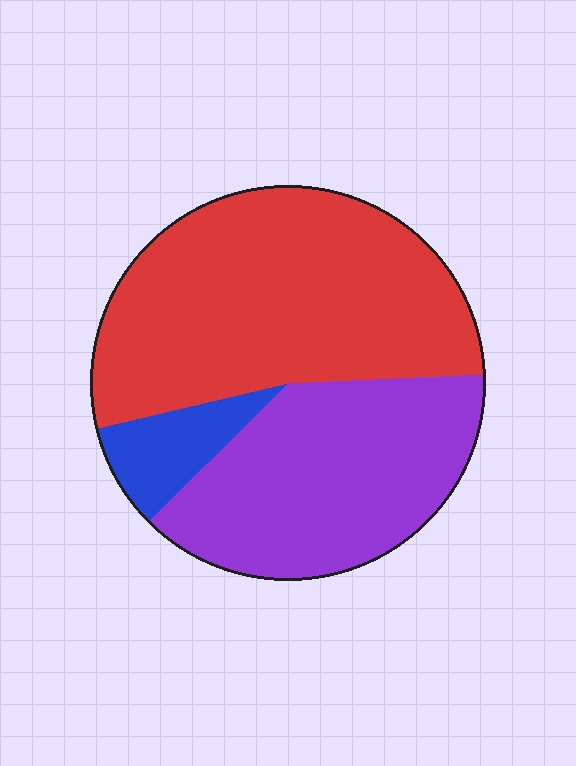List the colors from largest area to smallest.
From largest to smallest: red, purple, blue.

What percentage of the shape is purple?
Purple takes up about three eighths (3/8) of the shape.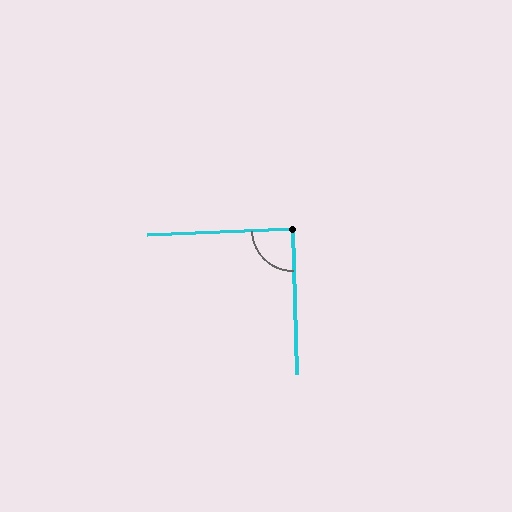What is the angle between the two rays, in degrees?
Approximately 89 degrees.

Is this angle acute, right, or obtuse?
It is approximately a right angle.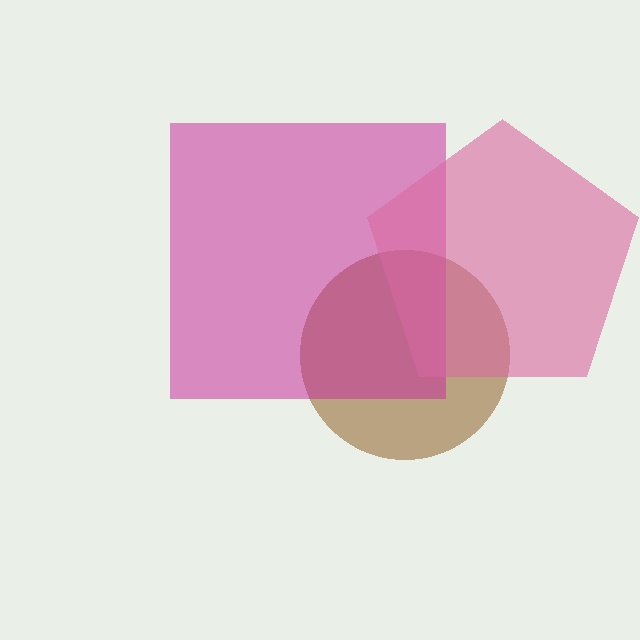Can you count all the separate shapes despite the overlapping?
Yes, there are 3 separate shapes.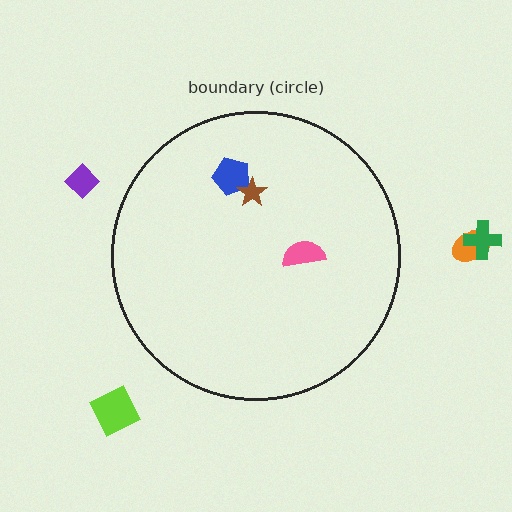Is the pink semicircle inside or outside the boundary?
Inside.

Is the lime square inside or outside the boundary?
Outside.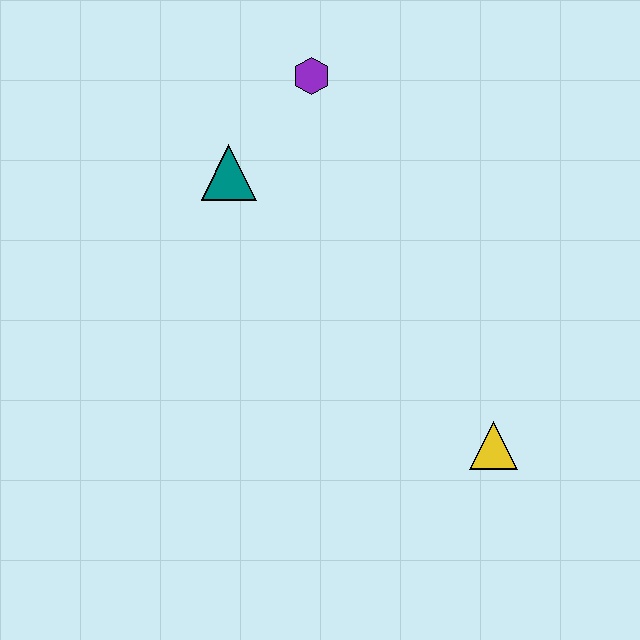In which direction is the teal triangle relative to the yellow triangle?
The teal triangle is above the yellow triangle.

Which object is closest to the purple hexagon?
The teal triangle is closest to the purple hexagon.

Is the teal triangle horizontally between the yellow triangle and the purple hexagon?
No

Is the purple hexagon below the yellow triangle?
No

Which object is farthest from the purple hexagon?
The yellow triangle is farthest from the purple hexagon.